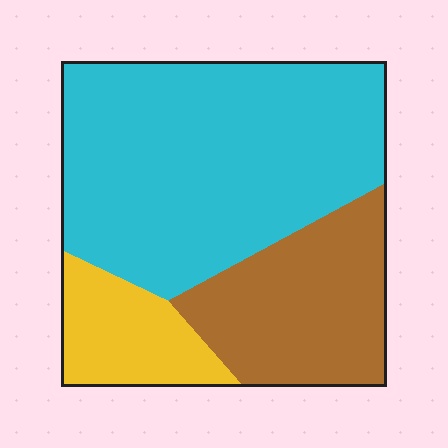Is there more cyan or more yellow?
Cyan.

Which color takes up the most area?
Cyan, at roughly 60%.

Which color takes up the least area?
Yellow, at roughly 15%.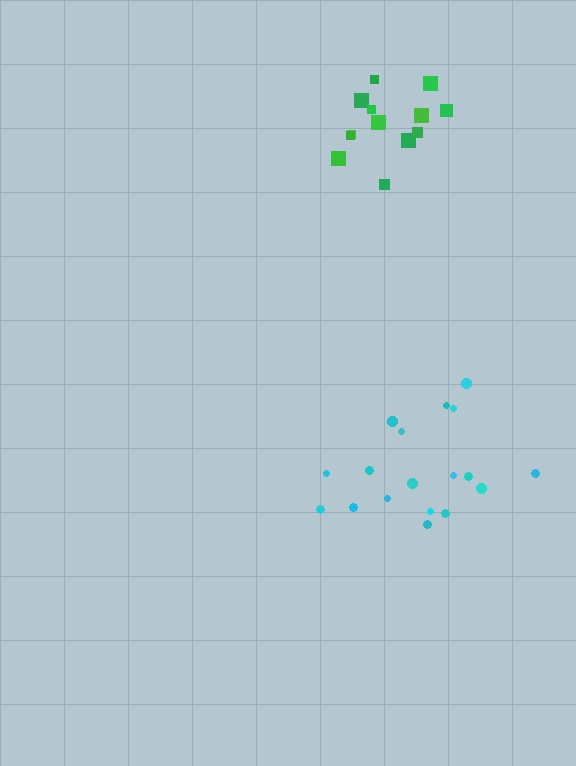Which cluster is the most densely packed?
Green.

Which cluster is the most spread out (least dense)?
Cyan.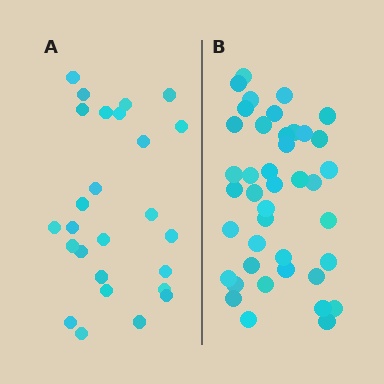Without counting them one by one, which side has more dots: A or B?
Region B (the right region) has more dots.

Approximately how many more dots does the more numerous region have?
Region B has approximately 15 more dots than region A.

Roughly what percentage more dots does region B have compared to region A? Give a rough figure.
About 60% more.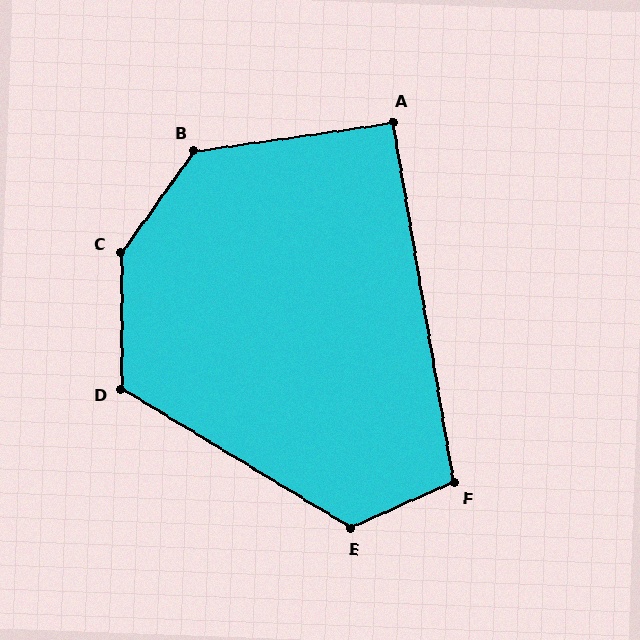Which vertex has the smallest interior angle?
A, at approximately 91 degrees.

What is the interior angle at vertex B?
Approximately 134 degrees (obtuse).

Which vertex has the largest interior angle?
C, at approximately 144 degrees.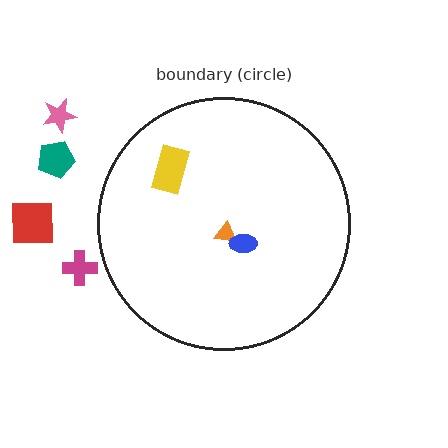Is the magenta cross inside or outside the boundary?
Outside.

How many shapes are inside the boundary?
3 inside, 4 outside.